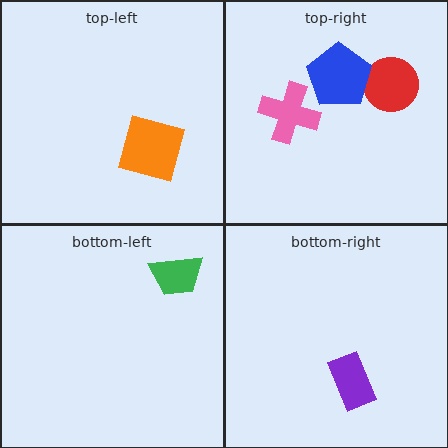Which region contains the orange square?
The top-left region.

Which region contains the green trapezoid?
The bottom-left region.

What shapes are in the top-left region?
The orange square.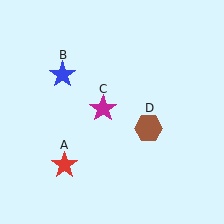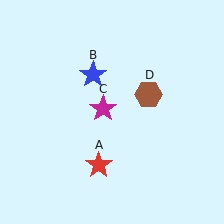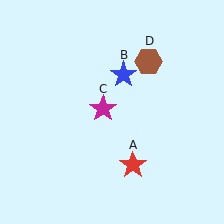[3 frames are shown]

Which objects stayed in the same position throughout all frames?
Magenta star (object C) remained stationary.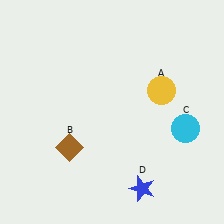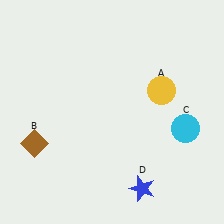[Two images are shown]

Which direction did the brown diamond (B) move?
The brown diamond (B) moved left.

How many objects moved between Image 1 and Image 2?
1 object moved between the two images.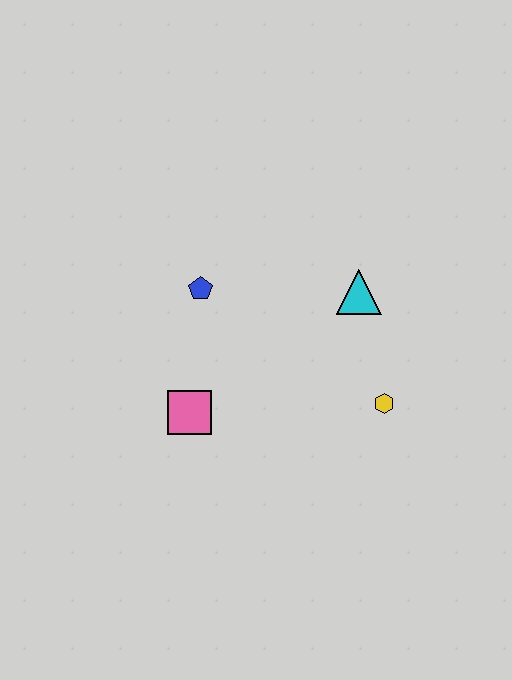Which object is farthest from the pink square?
The cyan triangle is farthest from the pink square.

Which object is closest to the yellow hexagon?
The cyan triangle is closest to the yellow hexagon.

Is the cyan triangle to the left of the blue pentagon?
No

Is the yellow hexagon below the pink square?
No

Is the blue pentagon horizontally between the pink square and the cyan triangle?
Yes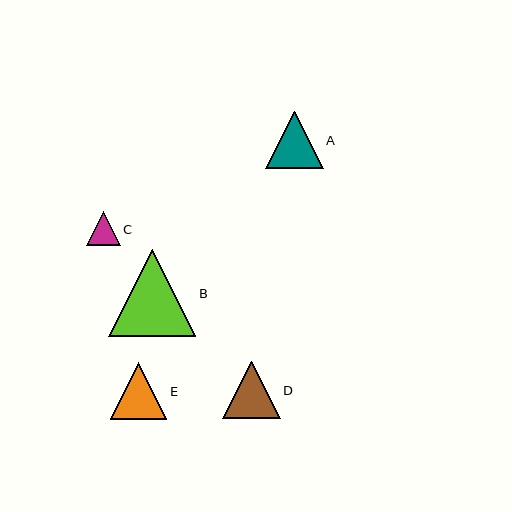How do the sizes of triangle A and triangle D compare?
Triangle A and triangle D are approximately the same size.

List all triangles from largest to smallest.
From largest to smallest: B, A, D, E, C.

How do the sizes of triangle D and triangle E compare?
Triangle D and triangle E are approximately the same size.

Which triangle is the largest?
Triangle B is the largest with a size of approximately 88 pixels.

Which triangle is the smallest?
Triangle C is the smallest with a size of approximately 34 pixels.